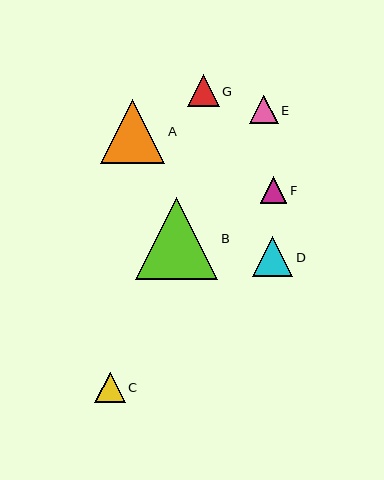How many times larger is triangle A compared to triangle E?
Triangle A is approximately 2.3 times the size of triangle E.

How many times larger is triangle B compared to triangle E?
Triangle B is approximately 2.9 times the size of triangle E.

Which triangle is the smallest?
Triangle F is the smallest with a size of approximately 27 pixels.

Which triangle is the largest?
Triangle B is the largest with a size of approximately 82 pixels.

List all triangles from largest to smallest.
From largest to smallest: B, A, D, G, C, E, F.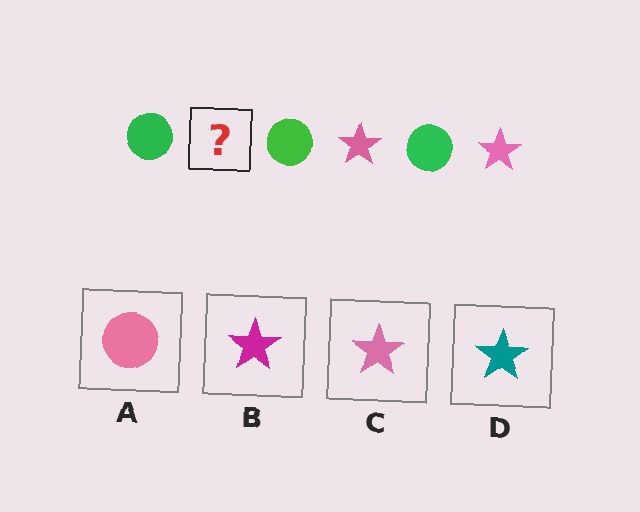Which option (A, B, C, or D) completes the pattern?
C.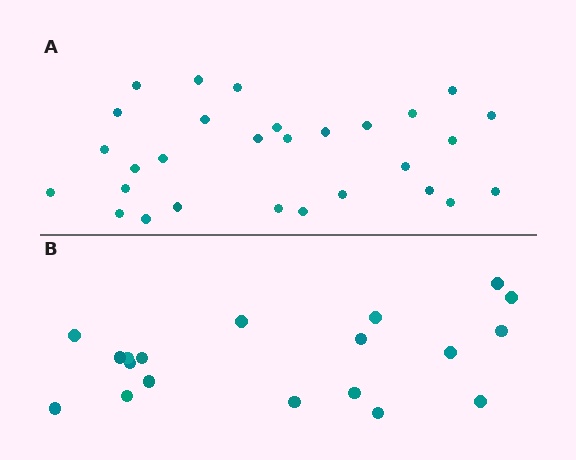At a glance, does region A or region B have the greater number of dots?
Region A (the top region) has more dots.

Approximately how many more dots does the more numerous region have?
Region A has roughly 10 or so more dots than region B.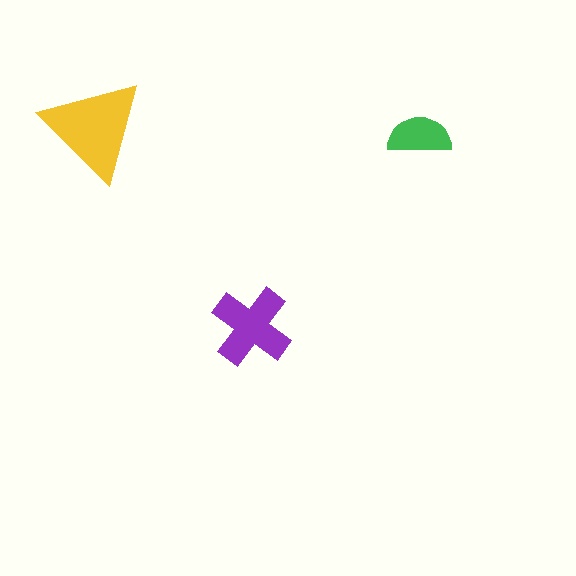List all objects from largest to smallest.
The yellow triangle, the purple cross, the green semicircle.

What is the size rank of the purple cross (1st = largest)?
2nd.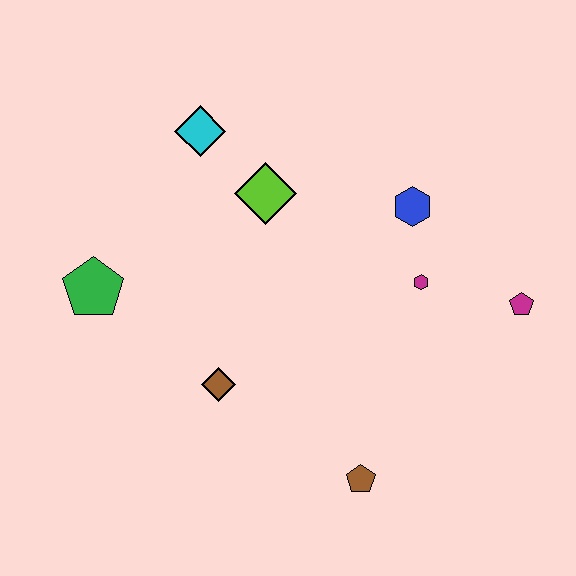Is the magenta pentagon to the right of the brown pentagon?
Yes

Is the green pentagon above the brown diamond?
Yes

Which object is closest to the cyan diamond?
The lime diamond is closest to the cyan diamond.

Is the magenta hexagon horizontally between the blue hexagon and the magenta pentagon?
Yes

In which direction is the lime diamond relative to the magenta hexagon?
The lime diamond is to the left of the magenta hexagon.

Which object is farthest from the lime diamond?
The brown pentagon is farthest from the lime diamond.